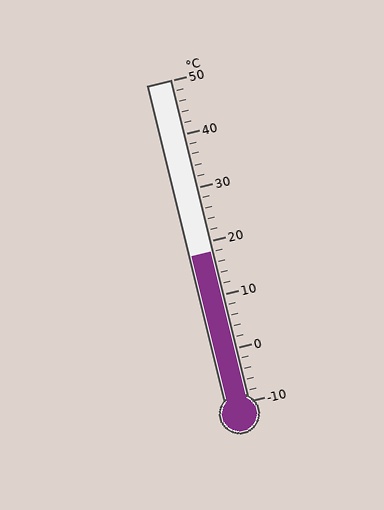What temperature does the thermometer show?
The thermometer shows approximately 18°C.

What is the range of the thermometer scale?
The thermometer scale ranges from -10°C to 50°C.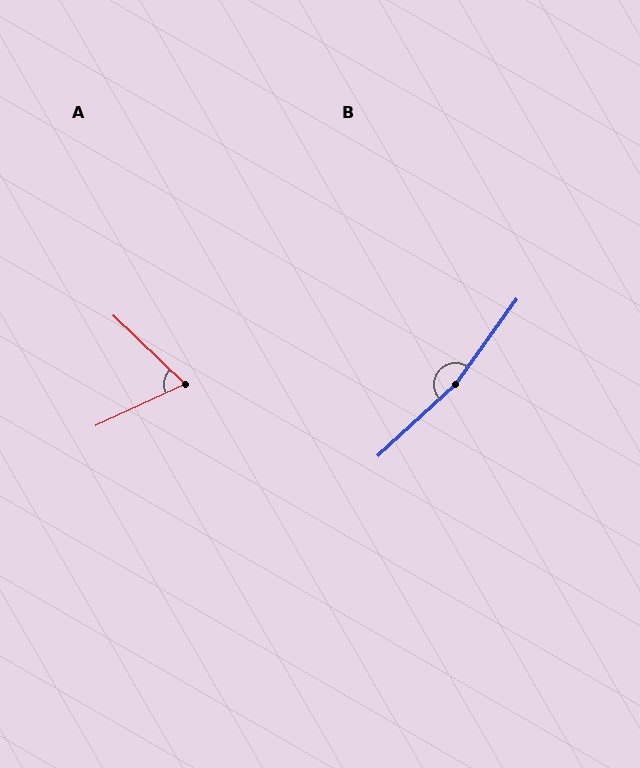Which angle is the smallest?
A, at approximately 68 degrees.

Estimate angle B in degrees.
Approximately 168 degrees.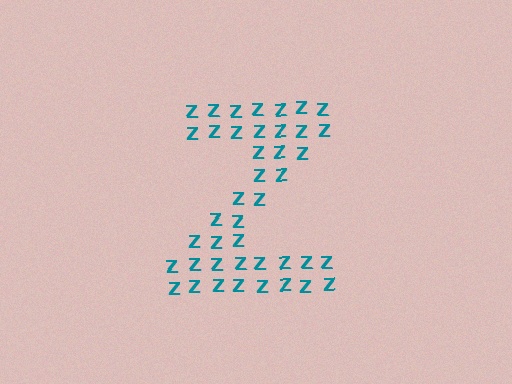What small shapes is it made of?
It is made of small letter Z's.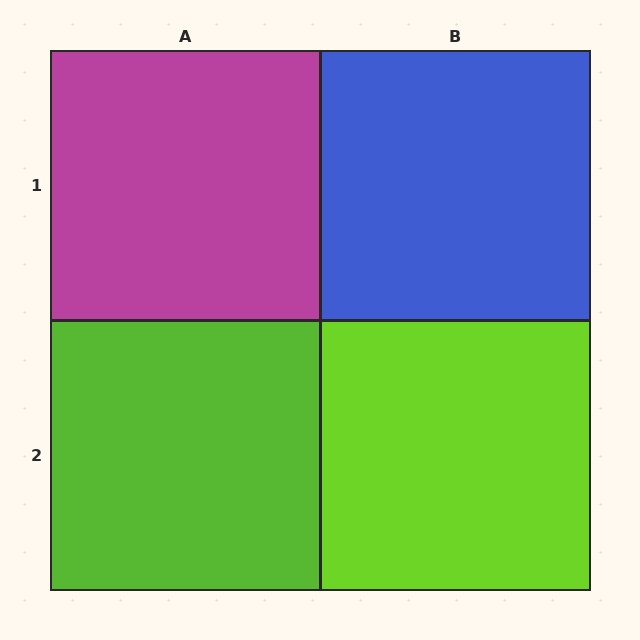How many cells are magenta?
1 cell is magenta.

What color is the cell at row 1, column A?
Magenta.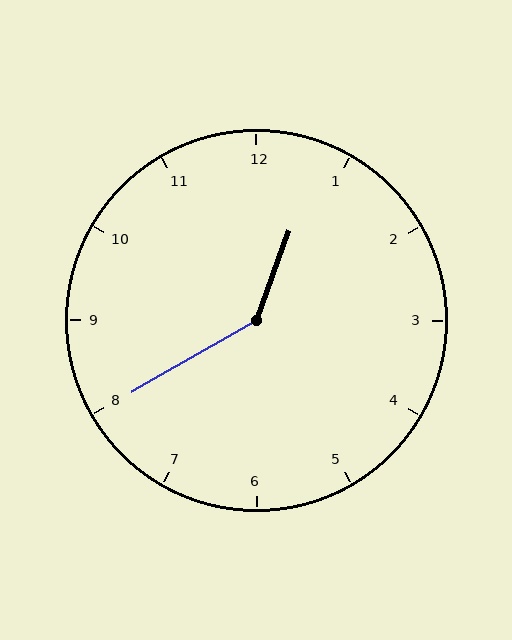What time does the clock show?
12:40.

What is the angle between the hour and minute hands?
Approximately 140 degrees.